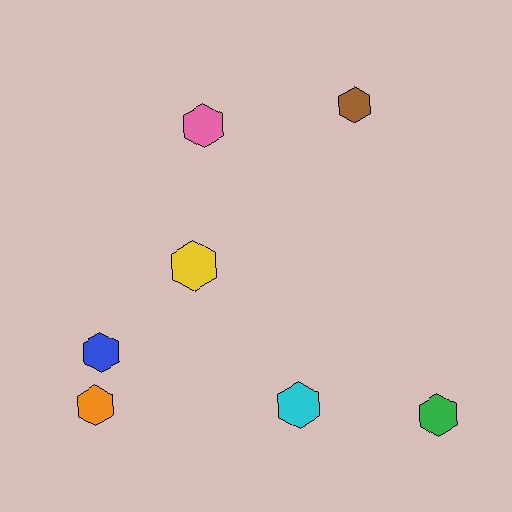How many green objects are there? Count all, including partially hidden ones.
There is 1 green object.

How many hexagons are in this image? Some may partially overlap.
There are 7 hexagons.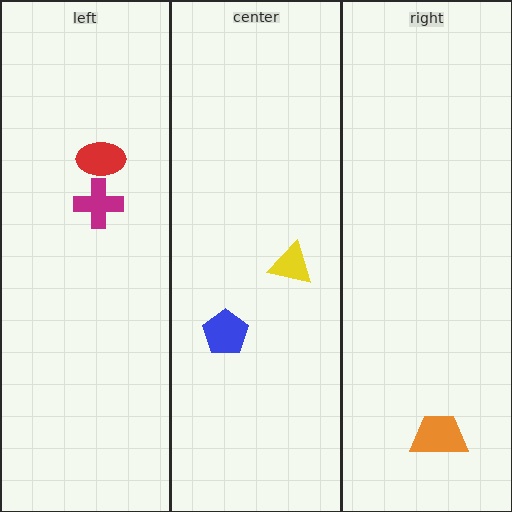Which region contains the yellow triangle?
The center region.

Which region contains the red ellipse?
The left region.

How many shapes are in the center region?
2.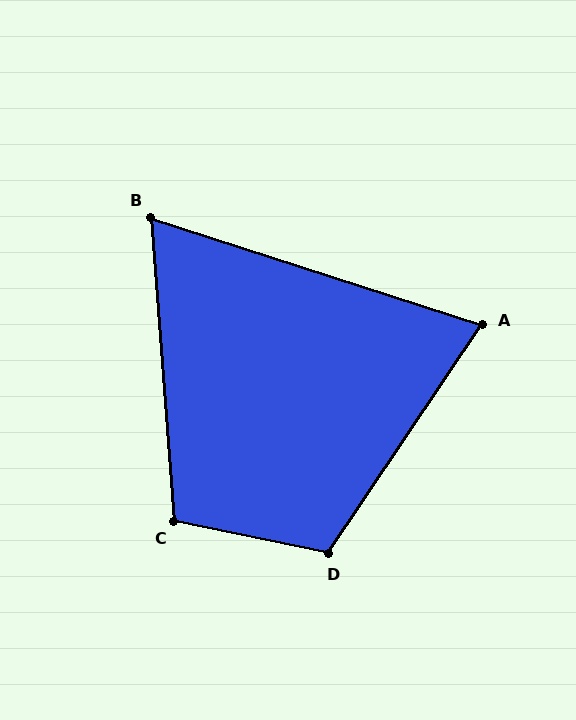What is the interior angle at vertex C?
Approximately 106 degrees (obtuse).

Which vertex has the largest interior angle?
D, at approximately 112 degrees.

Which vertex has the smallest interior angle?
B, at approximately 68 degrees.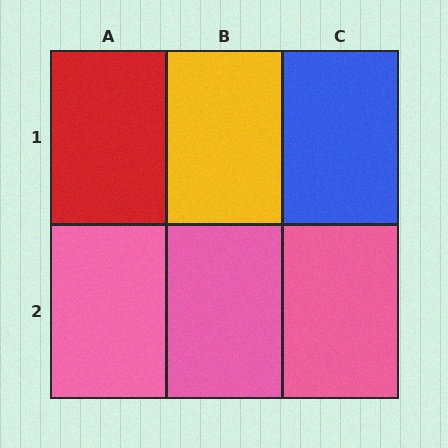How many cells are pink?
3 cells are pink.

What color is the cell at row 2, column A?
Pink.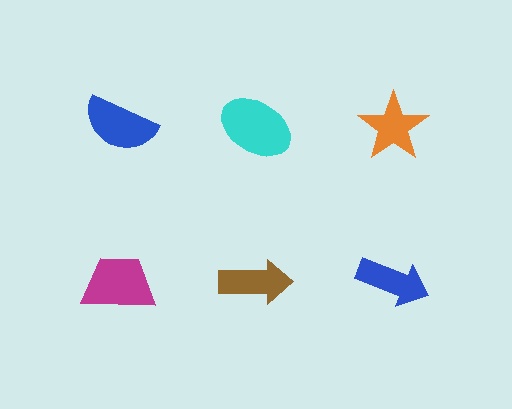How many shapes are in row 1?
3 shapes.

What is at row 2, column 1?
A magenta trapezoid.